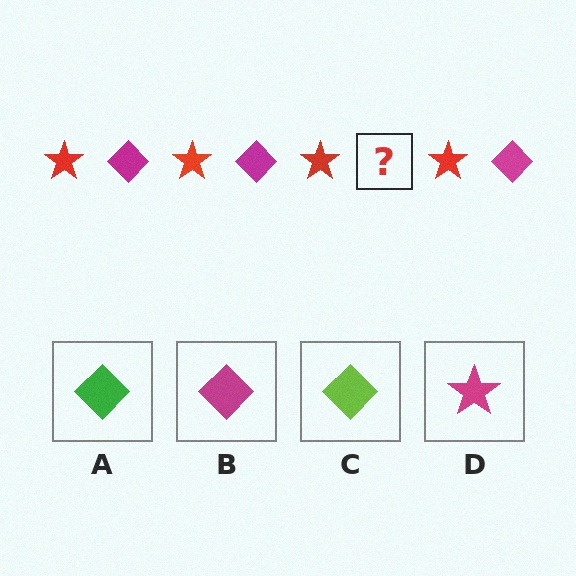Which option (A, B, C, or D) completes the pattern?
B.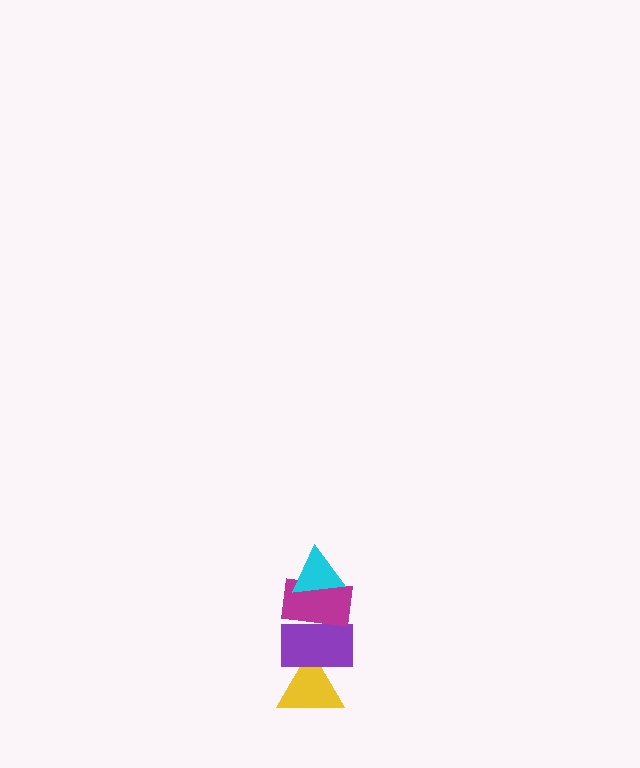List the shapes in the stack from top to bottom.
From top to bottom: the cyan triangle, the magenta rectangle, the purple rectangle, the yellow triangle.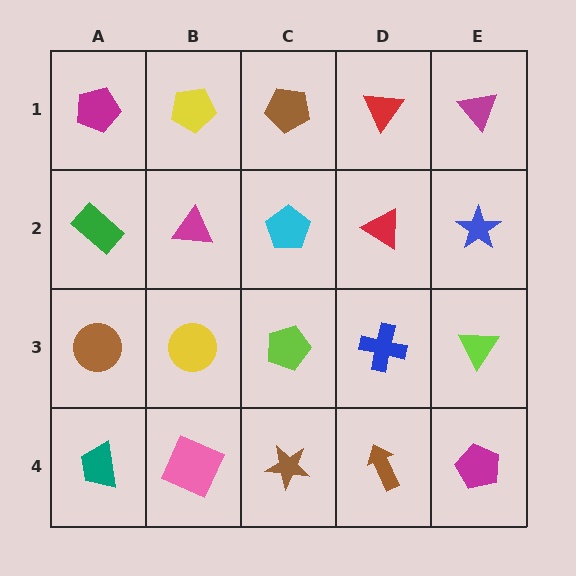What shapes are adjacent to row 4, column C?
A lime pentagon (row 3, column C), a pink square (row 4, column B), a brown arrow (row 4, column D).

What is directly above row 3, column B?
A magenta triangle.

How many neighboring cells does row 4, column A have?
2.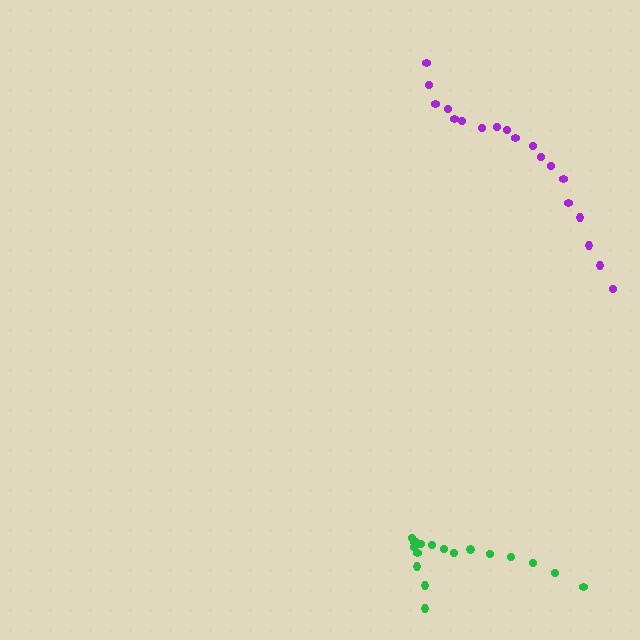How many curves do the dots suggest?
There are 2 distinct paths.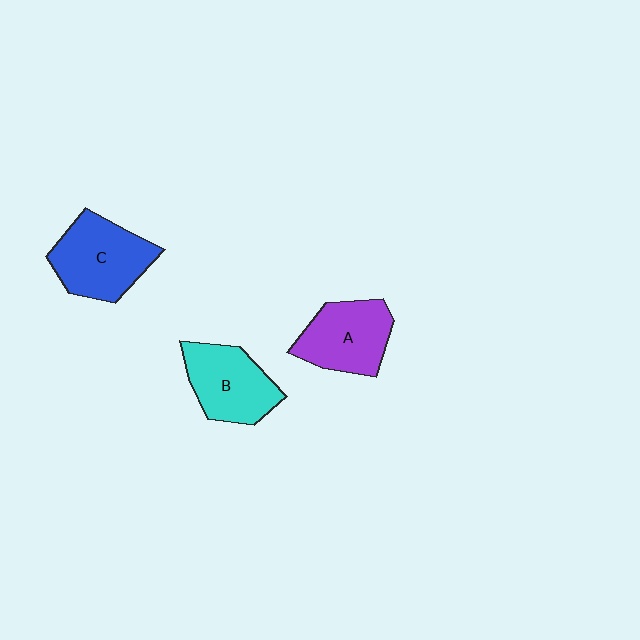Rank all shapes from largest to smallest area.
From largest to smallest: C (blue), B (cyan), A (purple).